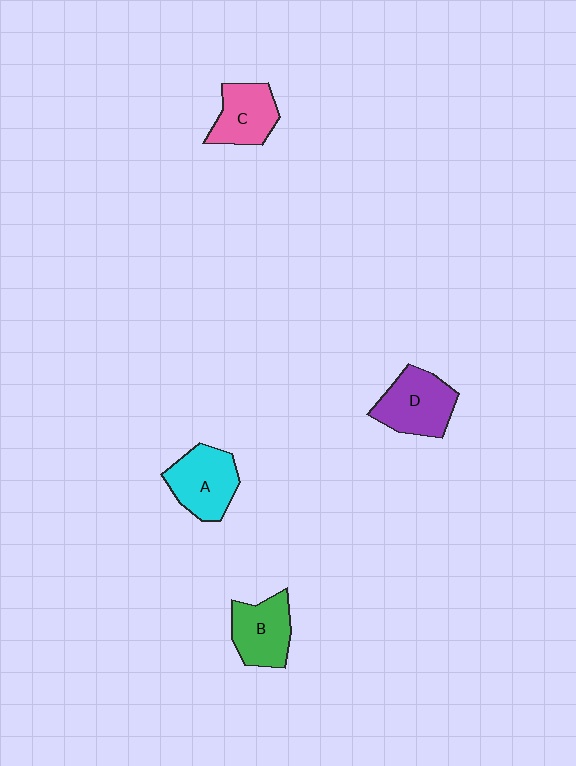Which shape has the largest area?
Shape D (purple).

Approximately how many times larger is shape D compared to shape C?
Approximately 1.2 times.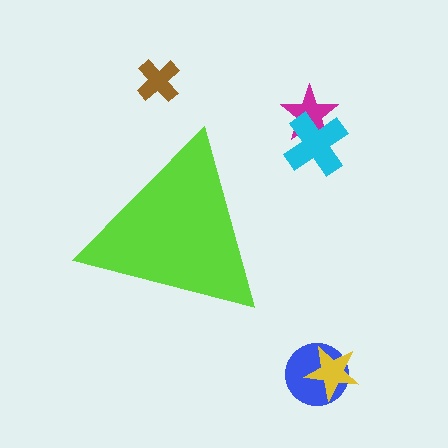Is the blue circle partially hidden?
No, the blue circle is fully visible.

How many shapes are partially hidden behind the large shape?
0 shapes are partially hidden.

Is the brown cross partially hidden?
No, the brown cross is fully visible.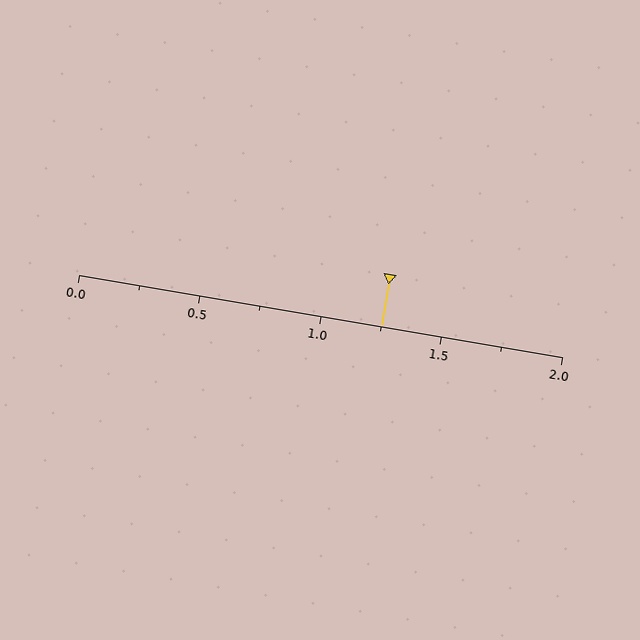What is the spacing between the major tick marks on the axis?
The major ticks are spaced 0.5 apart.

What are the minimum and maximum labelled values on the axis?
The axis runs from 0.0 to 2.0.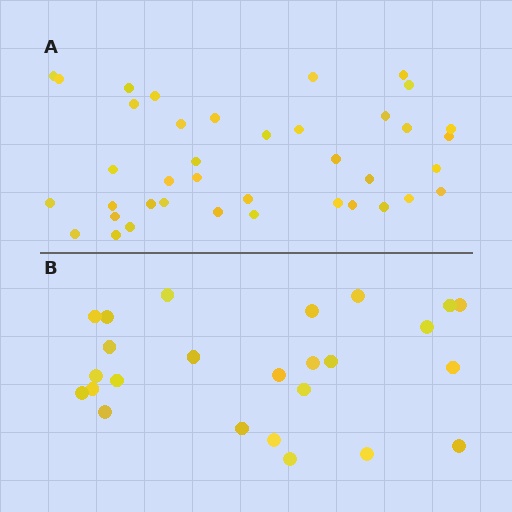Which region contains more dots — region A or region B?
Region A (the top region) has more dots.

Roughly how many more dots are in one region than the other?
Region A has approximately 15 more dots than region B.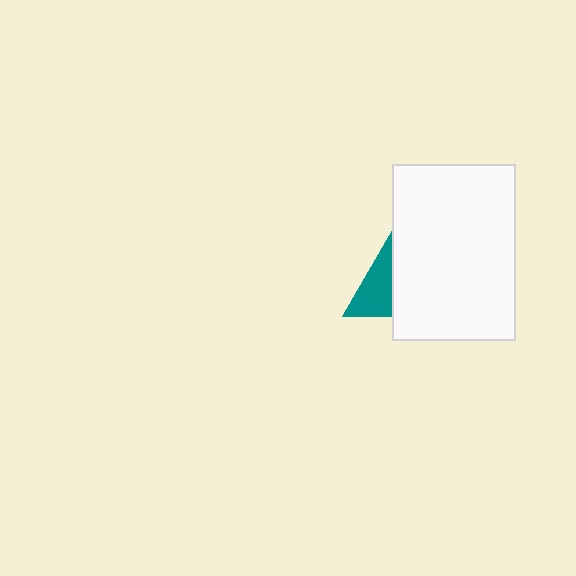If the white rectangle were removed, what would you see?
You would see the complete teal triangle.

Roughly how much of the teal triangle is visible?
A small part of it is visible (roughly 31%).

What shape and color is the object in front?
The object in front is a white rectangle.